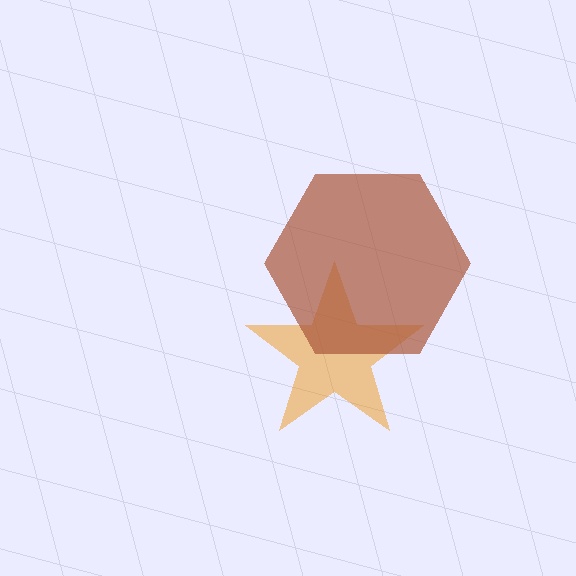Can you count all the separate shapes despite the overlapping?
Yes, there are 2 separate shapes.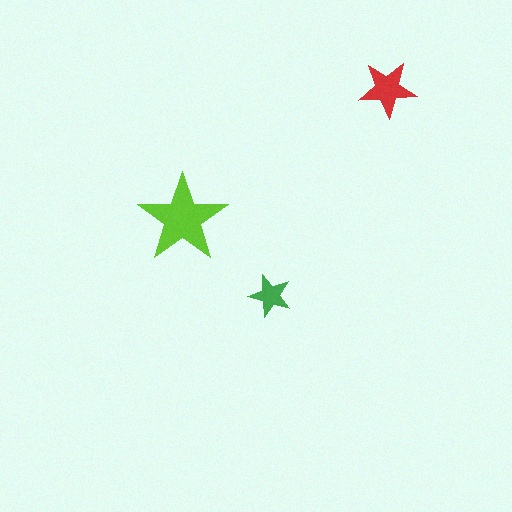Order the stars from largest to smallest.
the lime one, the red one, the green one.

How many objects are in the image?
There are 3 objects in the image.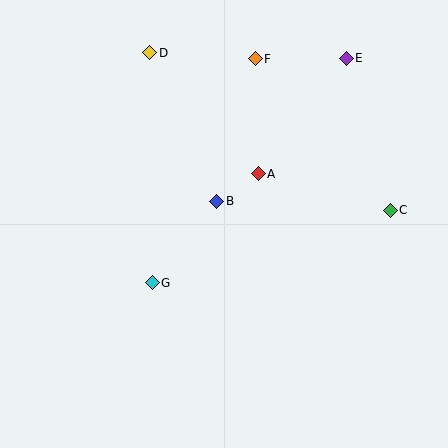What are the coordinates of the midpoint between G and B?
The midpoint between G and B is at (185, 242).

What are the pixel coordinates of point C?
Point C is at (390, 210).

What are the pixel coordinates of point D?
Point D is at (150, 53).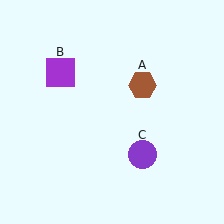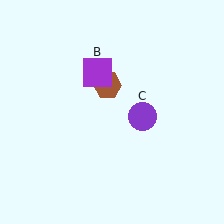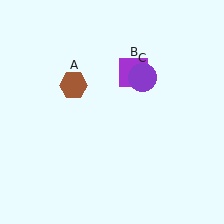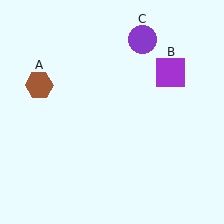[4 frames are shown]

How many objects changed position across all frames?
3 objects changed position: brown hexagon (object A), purple square (object B), purple circle (object C).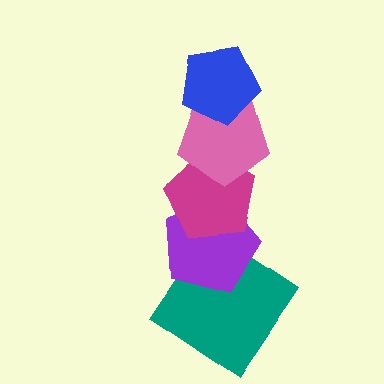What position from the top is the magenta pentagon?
The magenta pentagon is 3rd from the top.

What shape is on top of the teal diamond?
The purple pentagon is on top of the teal diamond.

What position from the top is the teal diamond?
The teal diamond is 5th from the top.